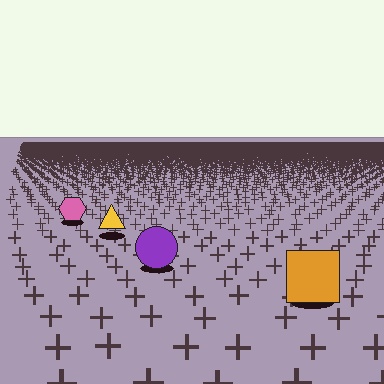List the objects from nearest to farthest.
From nearest to farthest: the orange square, the purple circle, the yellow triangle, the pink hexagon.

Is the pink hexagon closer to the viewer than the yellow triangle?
No. The yellow triangle is closer — you can tell from the texture gradient: the ground texture is coarser near it.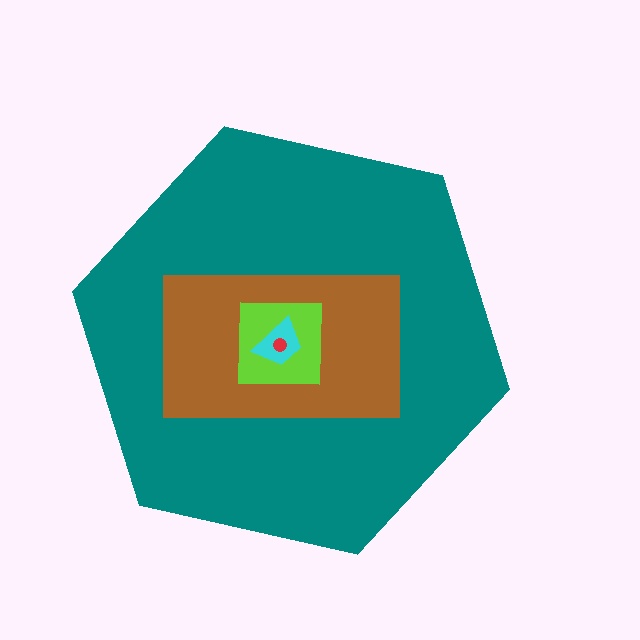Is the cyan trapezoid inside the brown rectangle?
Yes.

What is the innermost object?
The red circle.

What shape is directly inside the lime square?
The cyan trapezoid.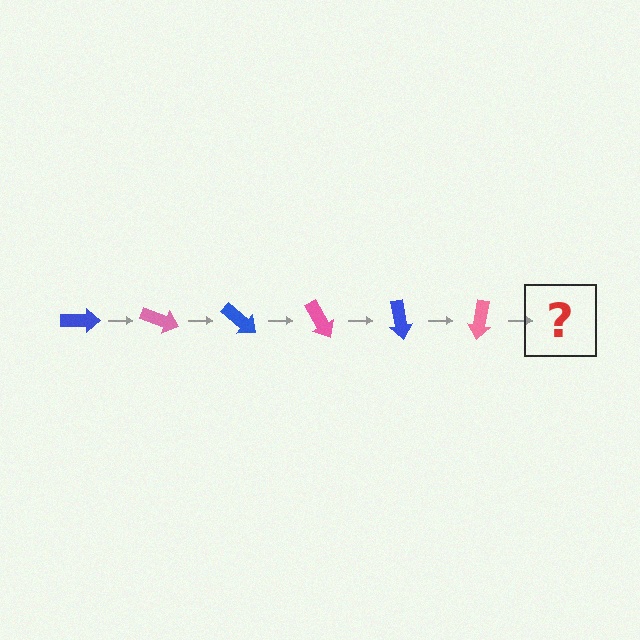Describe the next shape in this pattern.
It should be a blue arrow, rotated 120 degrees from the start.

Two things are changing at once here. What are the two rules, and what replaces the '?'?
The two rules are that it rotates 20 degrees each step and the color cycles through blue and pink. The '?' should be a blue arrow, rotated 120 degrees from the start.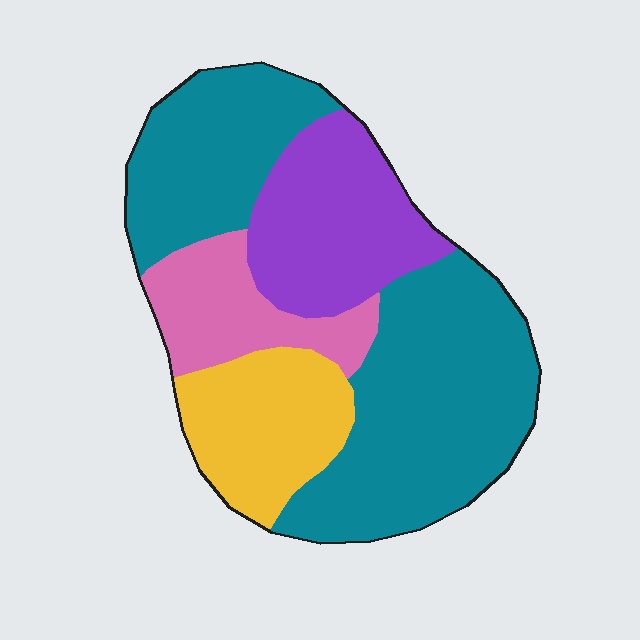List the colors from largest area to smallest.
From largest to smallest: teal, purple, yellow, pink.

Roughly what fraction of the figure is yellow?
Yellow covers around 15% of the figure.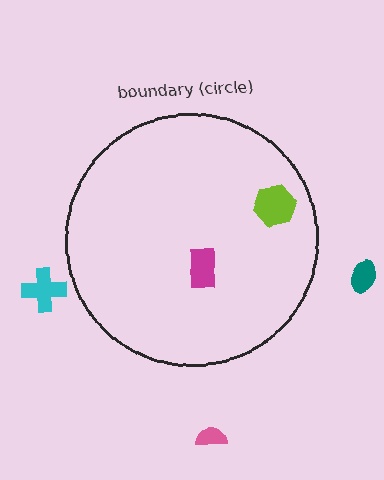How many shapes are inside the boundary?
2 inside, 3 outside.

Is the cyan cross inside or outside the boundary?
Outside.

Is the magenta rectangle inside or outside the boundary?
Inside.